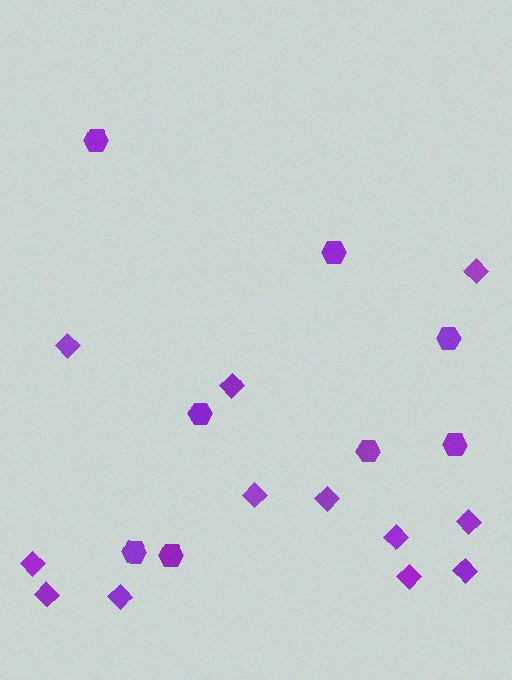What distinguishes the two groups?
There are 2 groups: one group of diamonds (12) and one group of hexagons (8).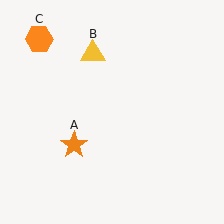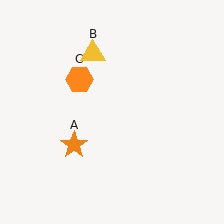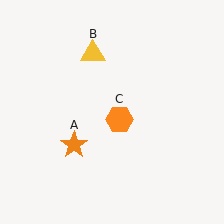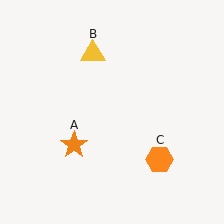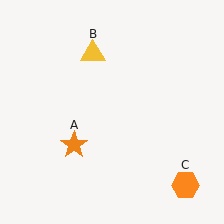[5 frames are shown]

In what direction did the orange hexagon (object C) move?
The orange hexagon (object C) moved down and to the right.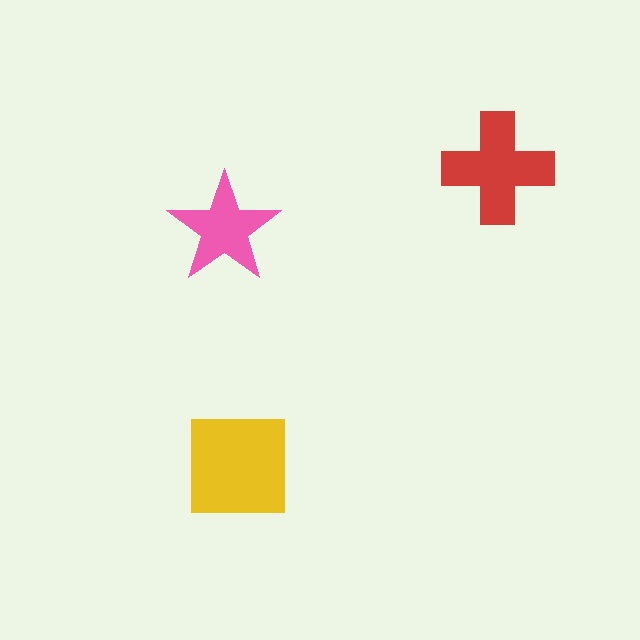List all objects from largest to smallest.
The yellow square, the red cross, the pink star.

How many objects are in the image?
There are 3 objects in the image.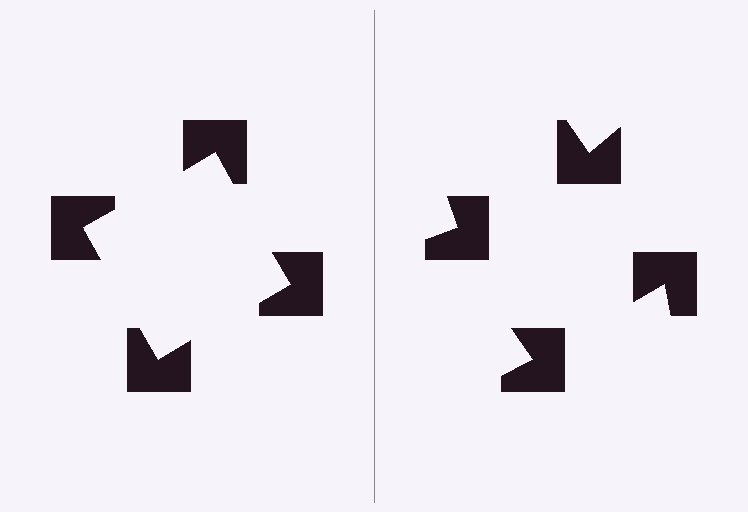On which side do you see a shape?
An illusory square appears on the left side. On the right side the wedge cuts are rotated, so no coherent shape forms.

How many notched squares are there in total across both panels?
8 — 4 on each side.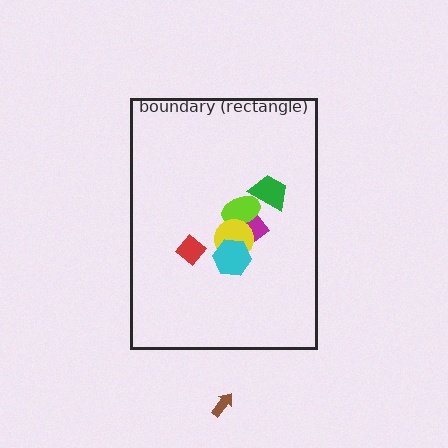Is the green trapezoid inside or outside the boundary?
Inside.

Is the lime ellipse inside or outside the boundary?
Inside.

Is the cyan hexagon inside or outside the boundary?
Inside.